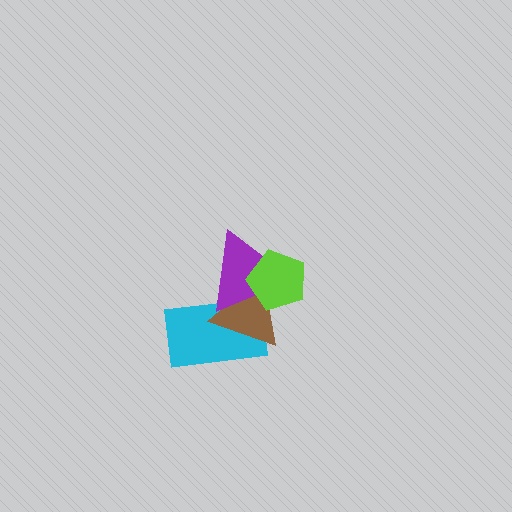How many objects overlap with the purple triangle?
3 objects overlap with the purple triangle.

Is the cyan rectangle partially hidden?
Yes, it is partially covered by another shape.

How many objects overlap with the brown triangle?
3 objects overlap with the brown triangle.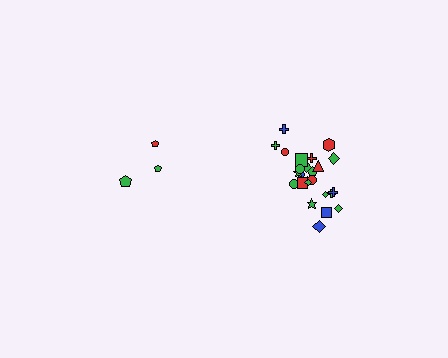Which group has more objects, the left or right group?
The right group.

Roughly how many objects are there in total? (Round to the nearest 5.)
Roughly 30 objects in total.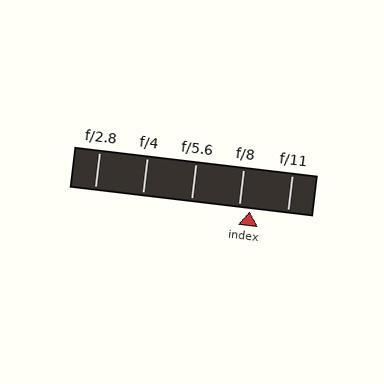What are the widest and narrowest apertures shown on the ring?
The widest aperture shown is f/2.8 and the narrowest is f/11.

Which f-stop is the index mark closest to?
The index mark is closest to f/8.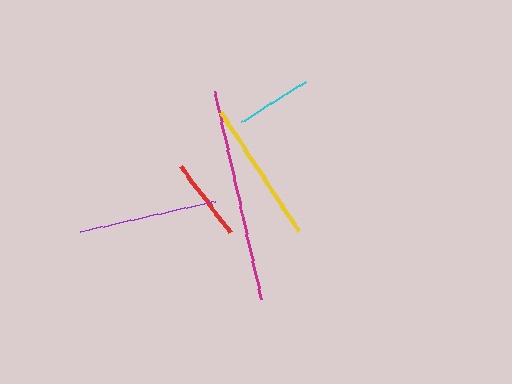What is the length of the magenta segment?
The magenta segment is approximately 213 pixels long.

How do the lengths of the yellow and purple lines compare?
The yellow and purple lines are approximately the same length.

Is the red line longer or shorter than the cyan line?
The red line is longer than the cyan line.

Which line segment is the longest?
The magenta line is the longest at approximately 213 pixels.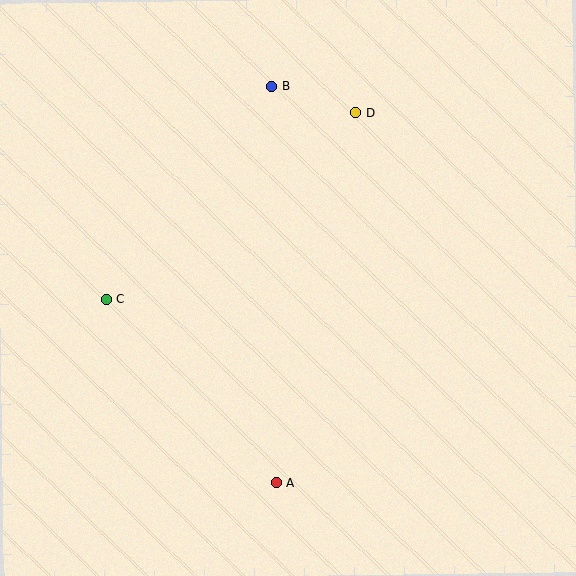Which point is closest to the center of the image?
Point C at (106, 300) is closest to the center.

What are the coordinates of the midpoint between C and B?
The midpoint between C and B is at (189, 193).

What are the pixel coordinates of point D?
Point D is at (355, 113).